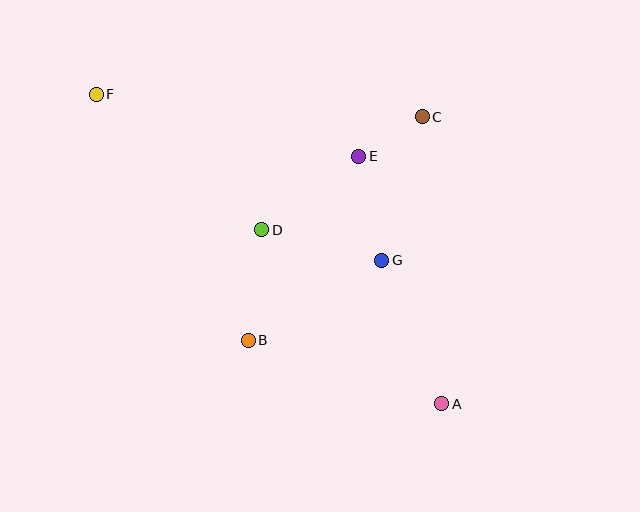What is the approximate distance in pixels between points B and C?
The distance between B and C is approximately 283 pixels.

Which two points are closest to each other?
Points C and E are closest to each other.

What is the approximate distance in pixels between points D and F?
The distance between D and F is approximately 214 pixels.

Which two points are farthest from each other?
Points A and F are farthest from each other.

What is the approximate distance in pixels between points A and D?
The distance between A and D is approximately 250 pixels.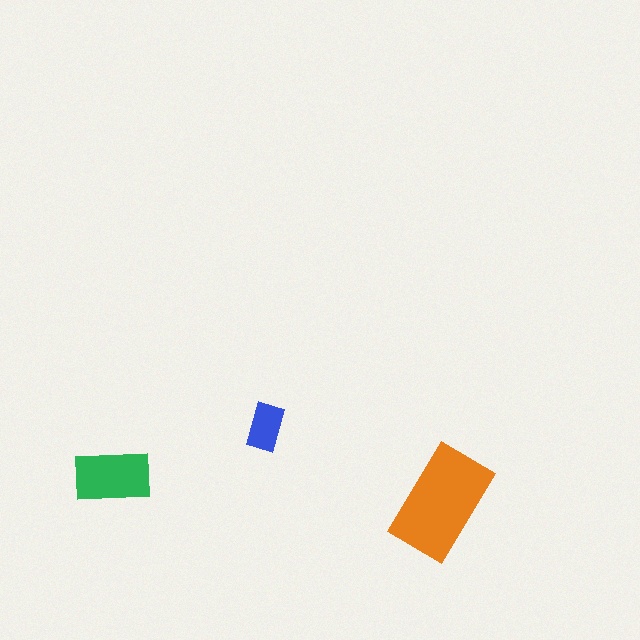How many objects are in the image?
There are 3 objects in the image.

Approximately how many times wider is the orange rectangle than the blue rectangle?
About 2.5 times wider.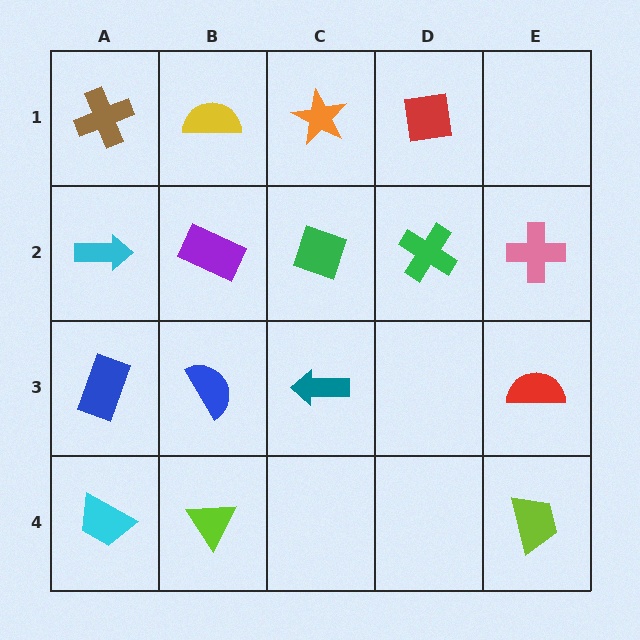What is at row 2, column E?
A pink cross.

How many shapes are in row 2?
5 shapes.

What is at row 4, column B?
A lime triangle.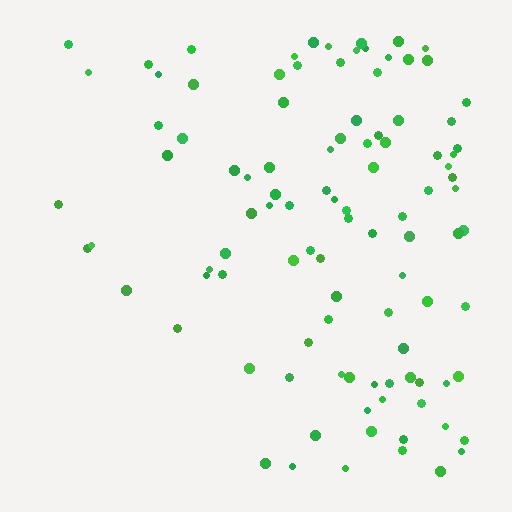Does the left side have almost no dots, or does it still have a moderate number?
Still a moderate number, just noticeably fewer than the right.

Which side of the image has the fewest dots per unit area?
The left.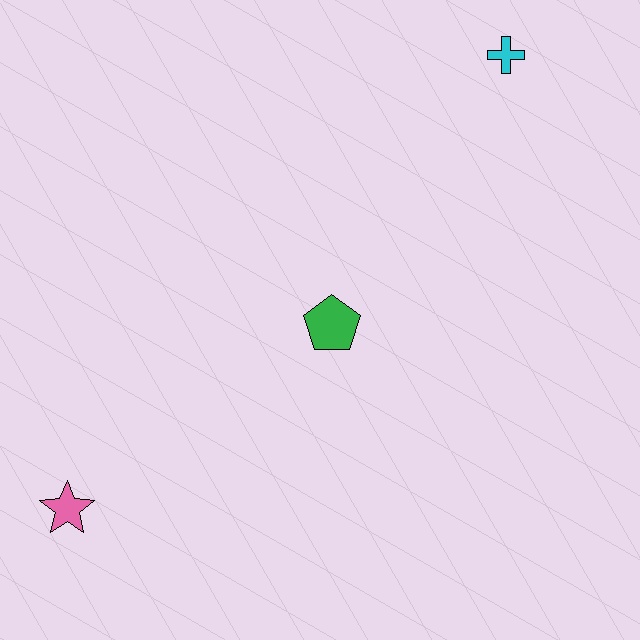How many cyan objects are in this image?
There is 1 cyan object.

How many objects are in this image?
There are 3 objects.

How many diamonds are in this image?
There are no diamonds.